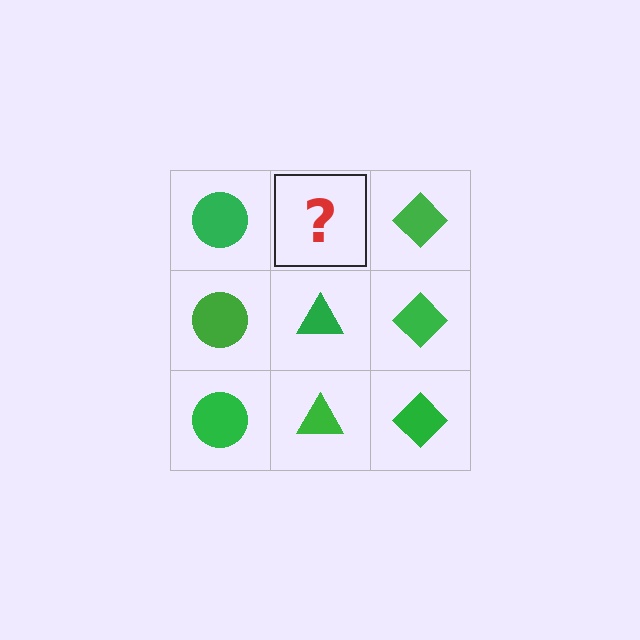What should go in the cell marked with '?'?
The missing cell should contain a green triangle.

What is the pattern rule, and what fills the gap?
The rule is that each column has a consistent shape. The gap should be filled with a green triangle.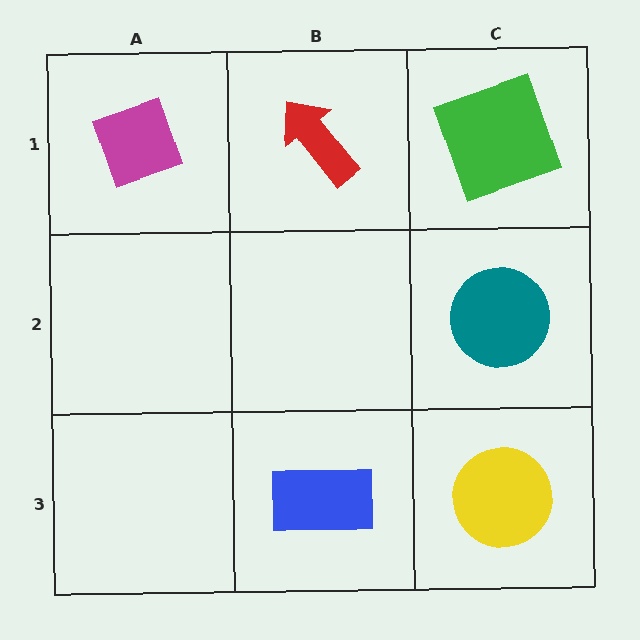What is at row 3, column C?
A yellow circle.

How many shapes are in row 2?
1 shape.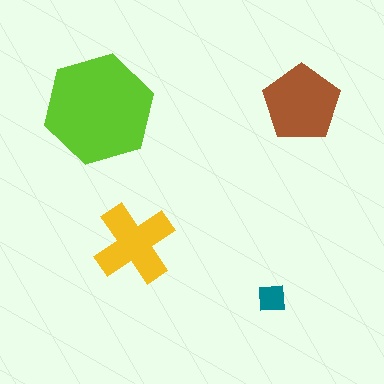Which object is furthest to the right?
The brown pentagon is rightmost.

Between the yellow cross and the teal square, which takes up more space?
The yellow cross.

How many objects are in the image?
There are 4 objects in the image.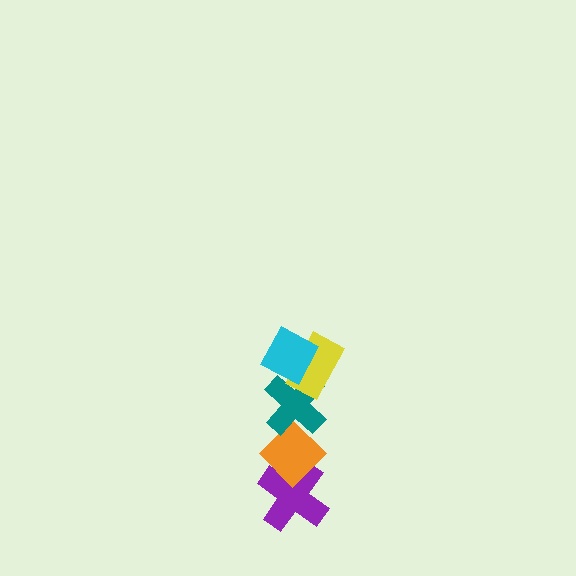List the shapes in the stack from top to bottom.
From top to bottom: the cyan square, the yellow rectangle, the teal cross, the orange diamond, the purple cross.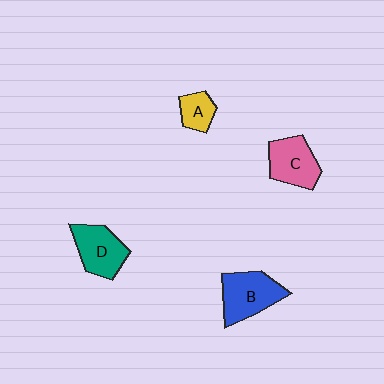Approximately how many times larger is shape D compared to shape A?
Approximately 1.9 times.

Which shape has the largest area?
Shape B (blue).